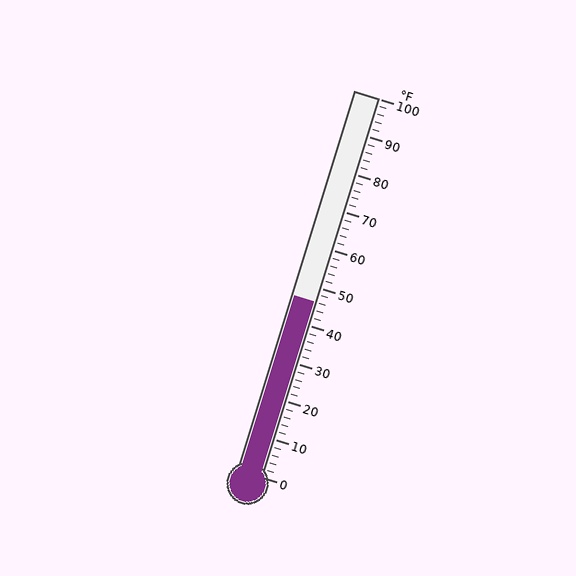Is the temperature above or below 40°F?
The temperature is above 40°F.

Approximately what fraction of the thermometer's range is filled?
The thermometer is filled to approximately 45% of its range.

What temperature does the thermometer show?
The thermometer shows approximately 46°F.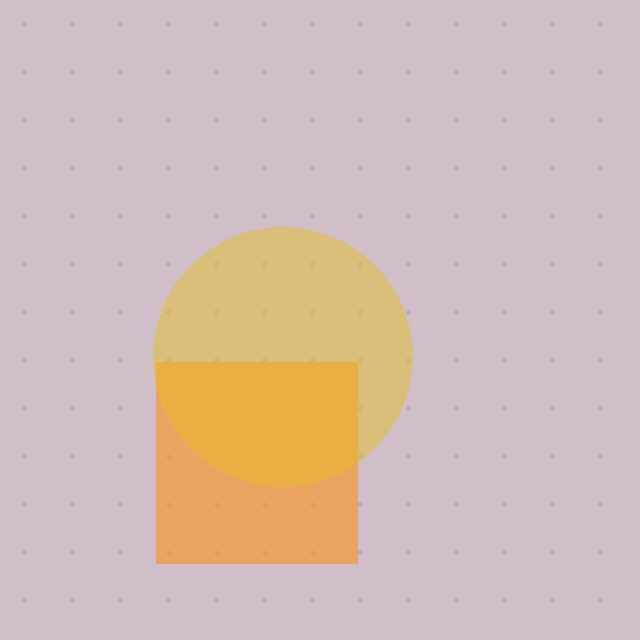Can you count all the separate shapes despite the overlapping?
Yes, there are 2 separate shapes.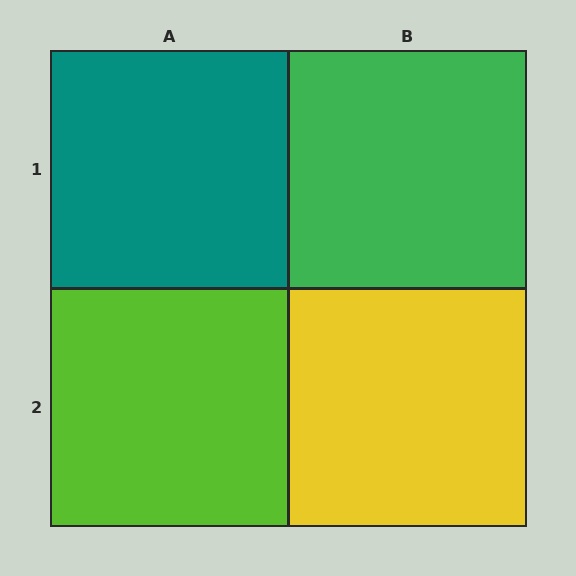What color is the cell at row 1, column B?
Green.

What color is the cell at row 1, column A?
Teal.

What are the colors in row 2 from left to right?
Lime, yellow.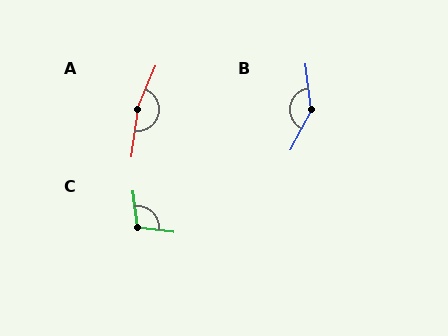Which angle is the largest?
A, at approximately 164 degrees.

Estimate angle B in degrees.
Approximately 145 degrees.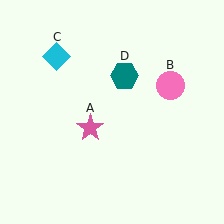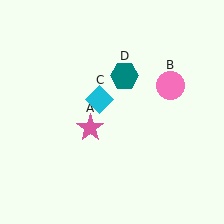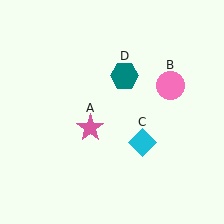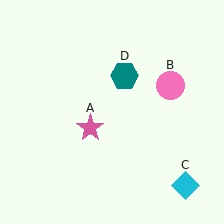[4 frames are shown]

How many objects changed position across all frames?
1 object changed position: cyan diamond (object C).